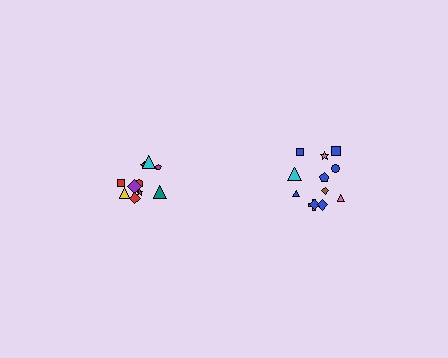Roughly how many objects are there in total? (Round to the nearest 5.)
Roughly 20 objects in total.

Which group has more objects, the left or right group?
The right group.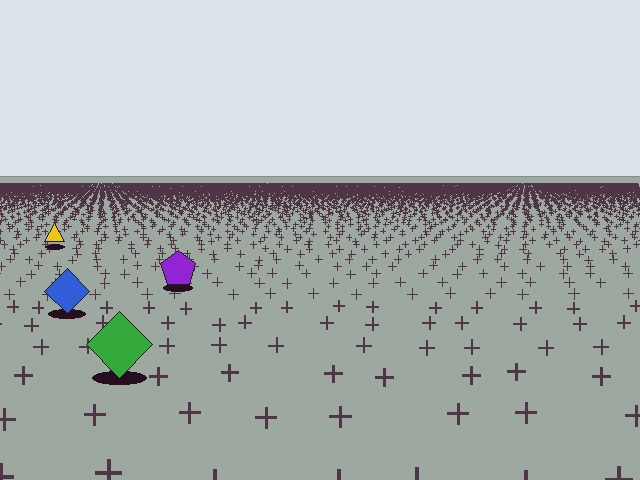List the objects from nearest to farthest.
From nearest to farthest: the green diamond, the blue diamond, the purple pentagon, the yellow triangle.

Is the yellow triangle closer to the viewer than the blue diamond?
No. The blue diamond is closer — you can tell from the texture gradient: the ground texture is coarser near it.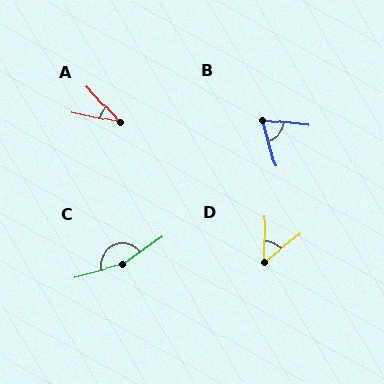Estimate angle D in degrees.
Approximately 49 degrees.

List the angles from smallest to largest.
A (36°), D (49°), B (67°), C (160°).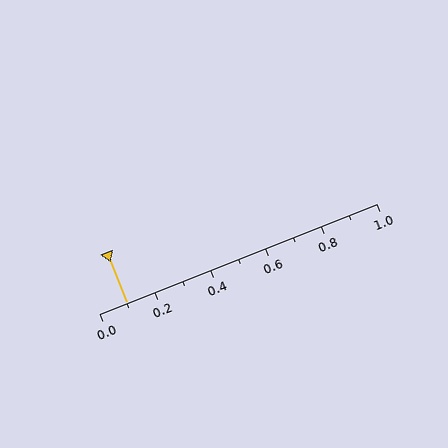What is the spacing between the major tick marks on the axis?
The major ticks are spaced 0.2 apart.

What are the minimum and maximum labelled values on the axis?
The axis runs from 0.0 to 1.0.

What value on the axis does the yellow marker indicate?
The marker indicates approximately 0.1.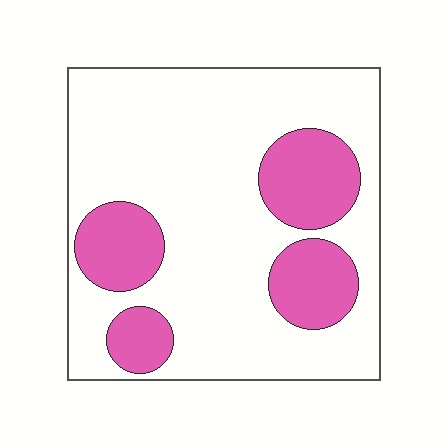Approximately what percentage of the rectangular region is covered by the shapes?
Approximately 25%.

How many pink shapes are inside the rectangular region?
4.